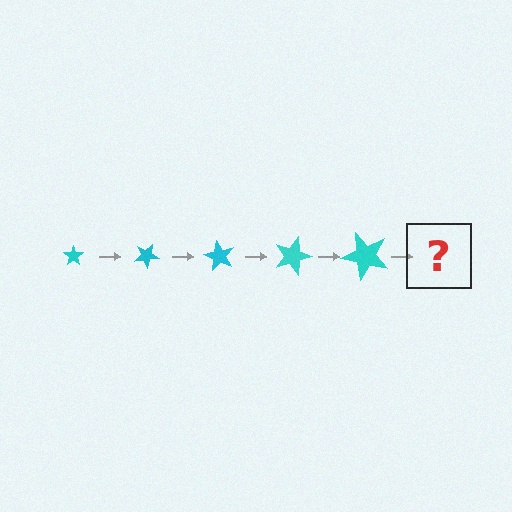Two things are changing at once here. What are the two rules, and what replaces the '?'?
The two rules are that the star grows larger each step and it rotates 30 degrees each step. The '?' should be a star, larger than the previous one and rotated 150 degrees from the start.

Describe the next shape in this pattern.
It should be a star, larger than the previous one and rotated 150 degrees from the start.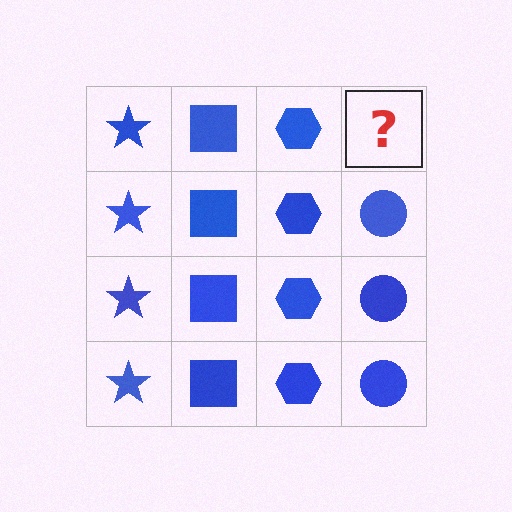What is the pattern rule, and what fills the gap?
The rule is that each column has a consistent shape. The gap should be filled with a blue circle.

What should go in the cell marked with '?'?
The missing cell should contain a blue circle.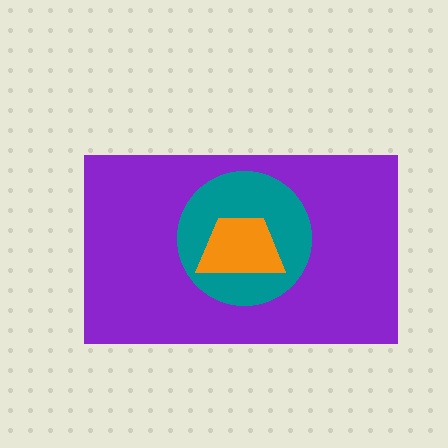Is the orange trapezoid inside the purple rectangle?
Yes.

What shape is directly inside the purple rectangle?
The teal circle.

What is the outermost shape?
The purple rectangle.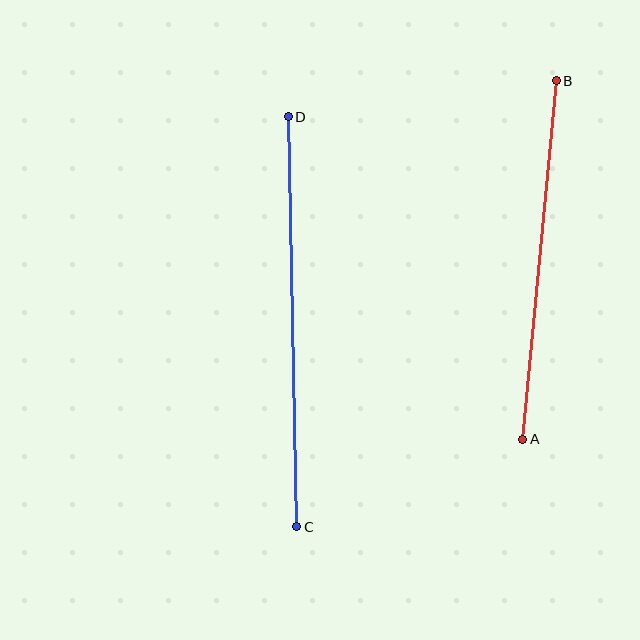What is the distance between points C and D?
The distance is approximately 410 pixels.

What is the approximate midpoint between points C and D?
The midpoint is at approximately (293, 322) pixels.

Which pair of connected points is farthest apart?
Points C and D are farthest apart.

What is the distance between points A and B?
The distance is approximately 360 pixels.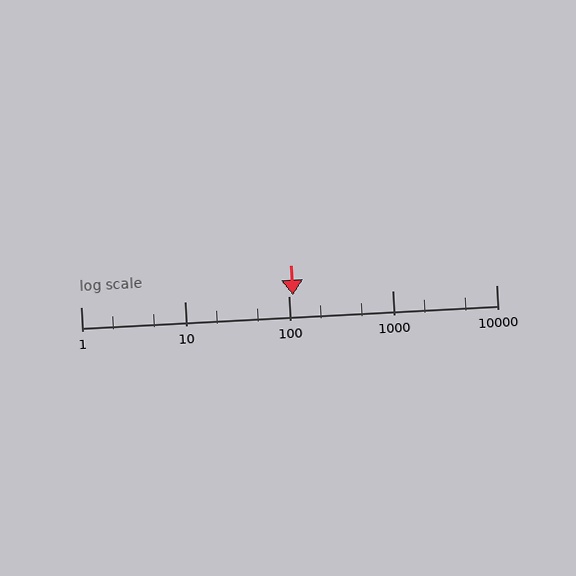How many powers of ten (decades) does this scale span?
The scale spans 4 decades, from 1 to 10000.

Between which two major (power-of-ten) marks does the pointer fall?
The pointer is between 100 and 1000.